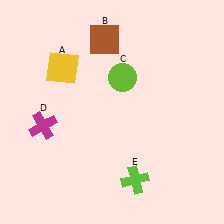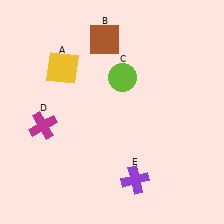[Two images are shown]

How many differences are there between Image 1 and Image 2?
There is 1 difference between the two images.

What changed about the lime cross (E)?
In Image 1, E is lime. In Image 2, it changed to purple.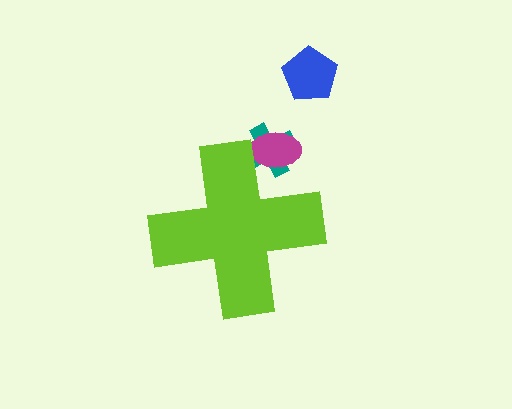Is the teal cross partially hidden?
Yes, the teal cross is partially hidden behind the lime cross.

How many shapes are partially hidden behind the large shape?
2 shapes are partially hidden.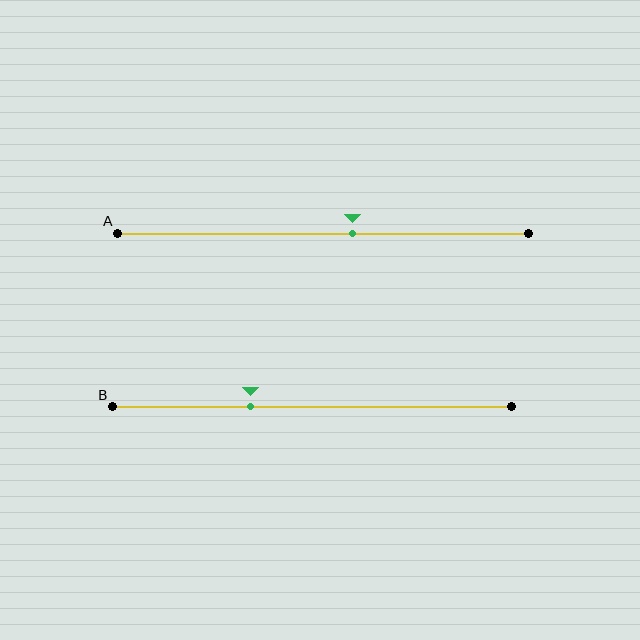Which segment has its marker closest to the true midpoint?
Segment A has its marker closest to the true midpoint.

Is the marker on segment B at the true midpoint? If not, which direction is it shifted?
No, the marker on segment B is shifted to the left by about 16% of the segment length.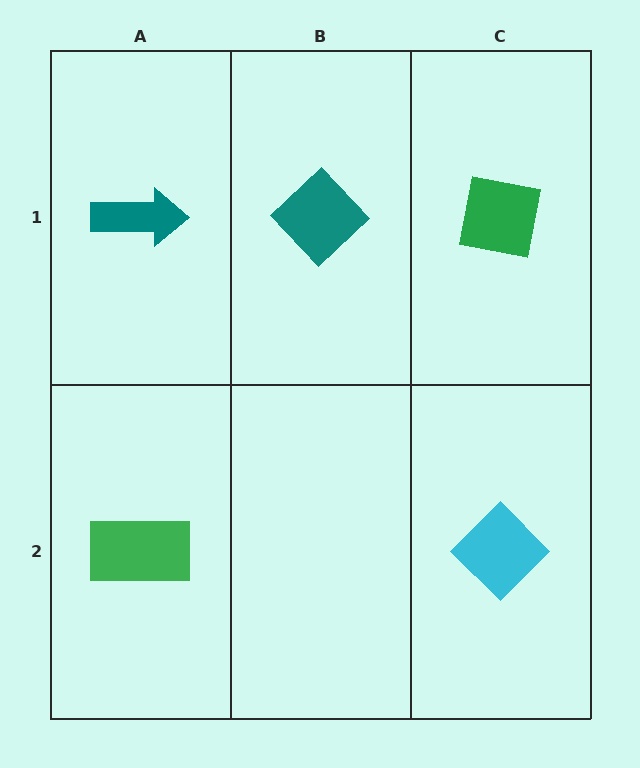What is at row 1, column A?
A teal arrow.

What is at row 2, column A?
A green rectangle.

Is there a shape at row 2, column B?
No, that cell is empty.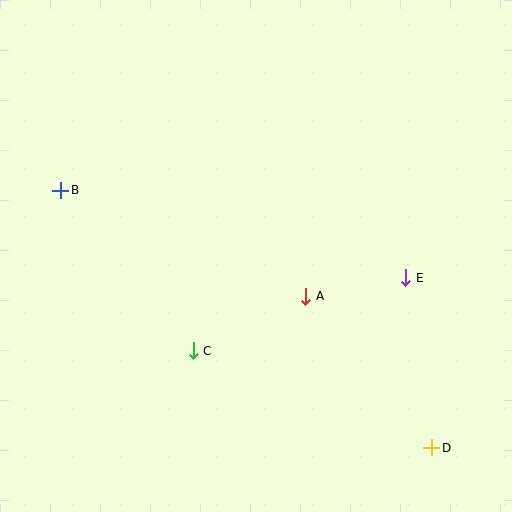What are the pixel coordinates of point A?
Point A is at (306, 296).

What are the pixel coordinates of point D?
Point D is at (432, 448).